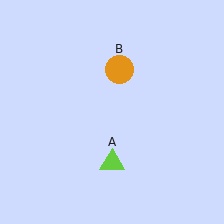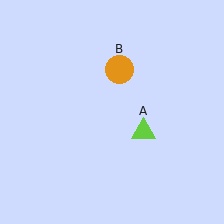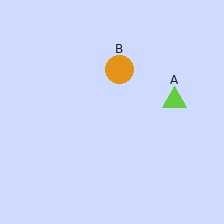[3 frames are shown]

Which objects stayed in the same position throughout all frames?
Orange circle (object B) remained stationary.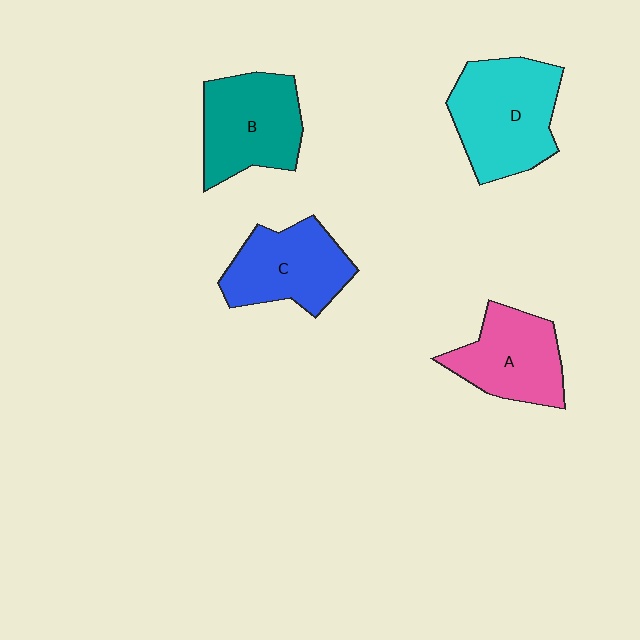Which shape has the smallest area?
Shape A (pink).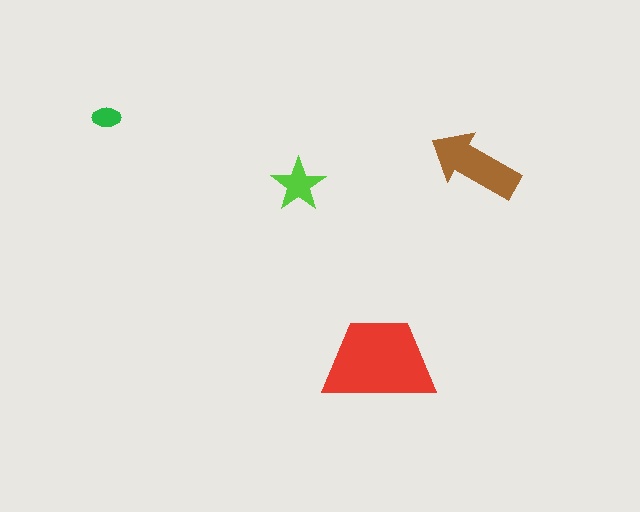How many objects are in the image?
There are 4 objects in the image.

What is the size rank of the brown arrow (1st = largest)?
2nd.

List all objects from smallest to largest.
The green ellipse, the lime star, the brown arrow, the red trapezoid.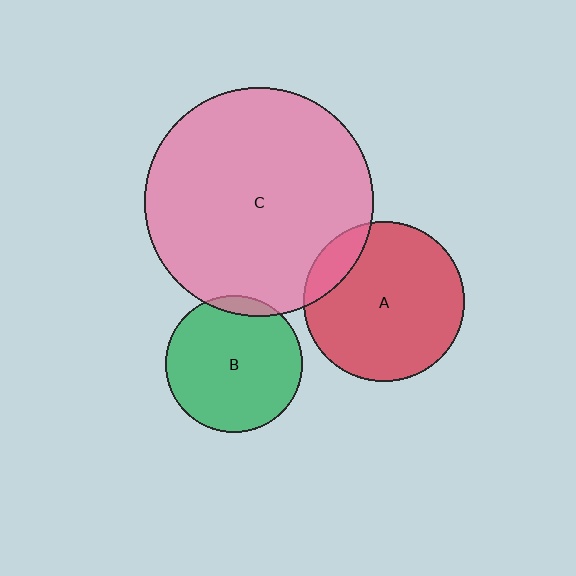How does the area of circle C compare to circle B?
Approximately 2.8 times.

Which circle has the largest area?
Circle C (pink).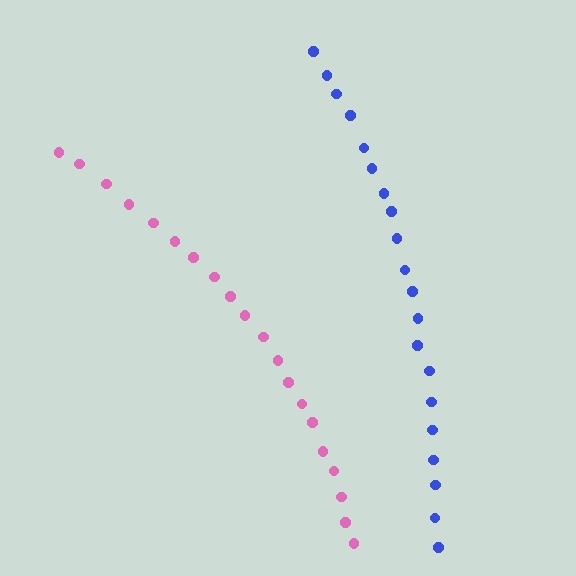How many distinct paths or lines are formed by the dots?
There are 2 distinct paths.